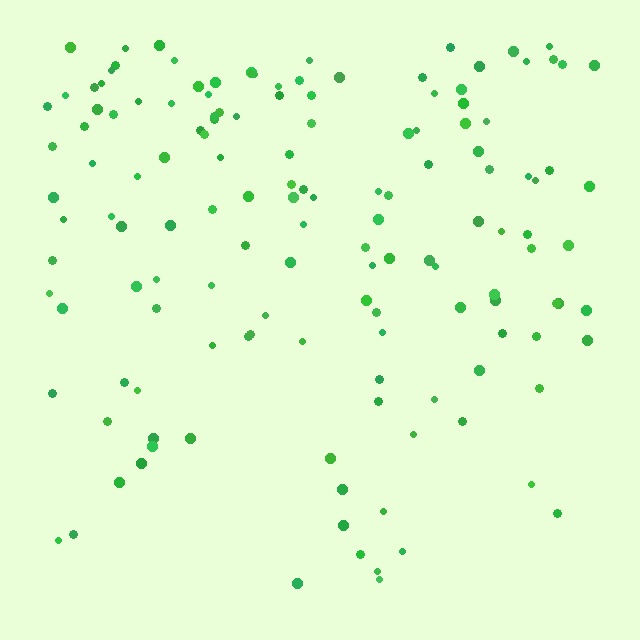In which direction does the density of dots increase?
From bottom to top, with the top side densest.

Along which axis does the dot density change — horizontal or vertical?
Vertical.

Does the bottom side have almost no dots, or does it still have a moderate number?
Still a moderate number, just noticeably fewer than the top.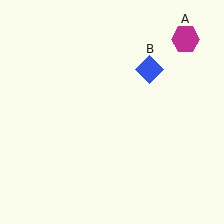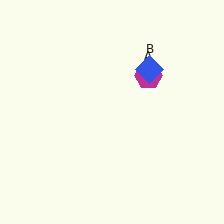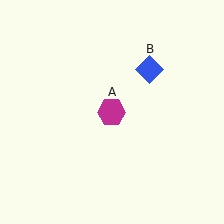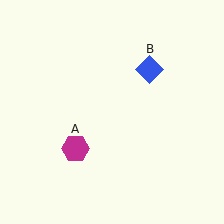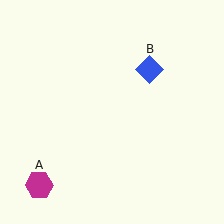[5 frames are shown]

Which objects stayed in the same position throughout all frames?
Blue diamond (object B) remained stationary.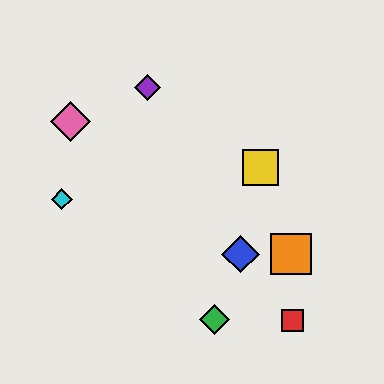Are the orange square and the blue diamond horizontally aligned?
Yes, both are at y≈254.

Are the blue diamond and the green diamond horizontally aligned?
No, the blue diamond is at y≈254 and the green diamond is at y≈319.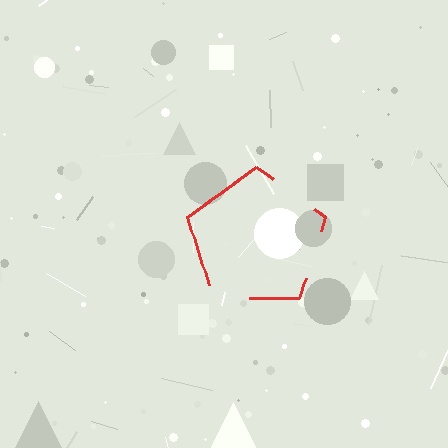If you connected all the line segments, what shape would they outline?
They would outline a pentagon.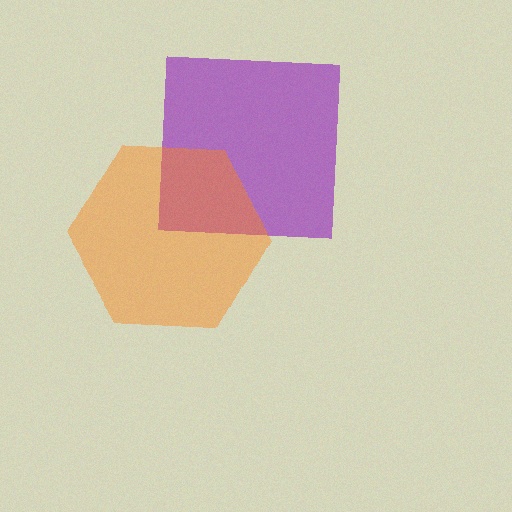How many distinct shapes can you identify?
There are 2 distinct shapes: a purple square, an orange hexagon.